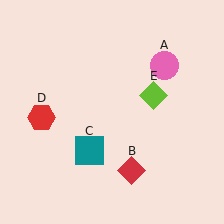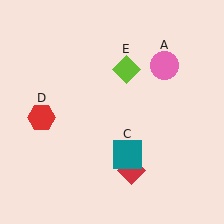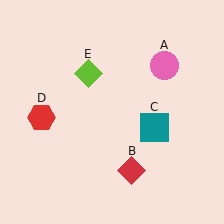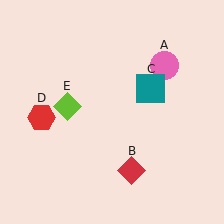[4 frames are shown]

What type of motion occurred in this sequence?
The teal square (object C), lime diamond (object E) rotated counterclockwise around the center of the scene.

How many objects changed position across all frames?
2 objects changed position: teal square (object C), lime diamond (object E).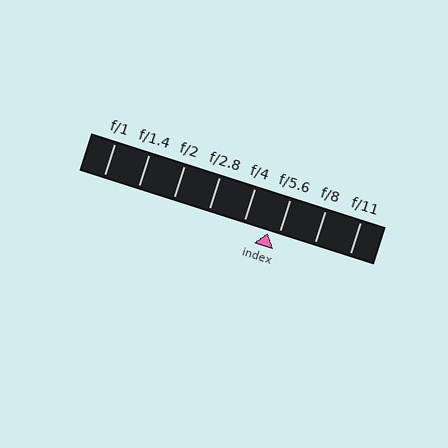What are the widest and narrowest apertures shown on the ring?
The widest aperture shown is f/1 and the narrowest is f/11.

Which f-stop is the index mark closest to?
The index mark is closest to f/5.6.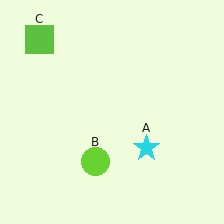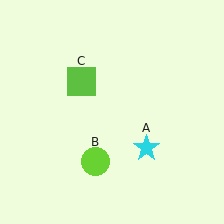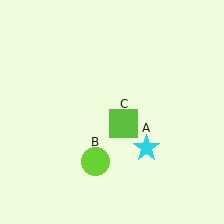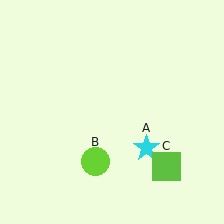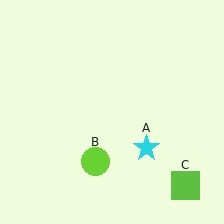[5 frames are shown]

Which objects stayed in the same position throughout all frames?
Cyan star (object A) and lime circle (object B) remained stationary.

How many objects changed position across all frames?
1 object changed position: lime square (object C).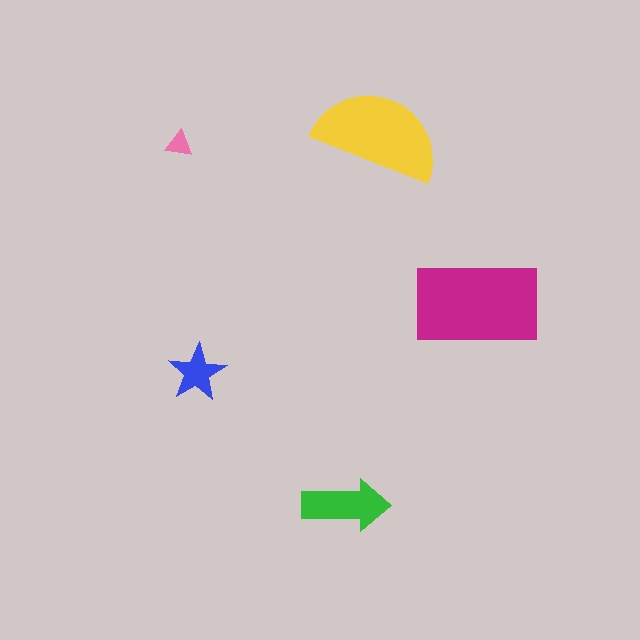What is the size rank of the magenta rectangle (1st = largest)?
1st.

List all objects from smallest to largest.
The pink triangle, the blue star, the green arrow, the yellow semicircle, the magenta rectangle.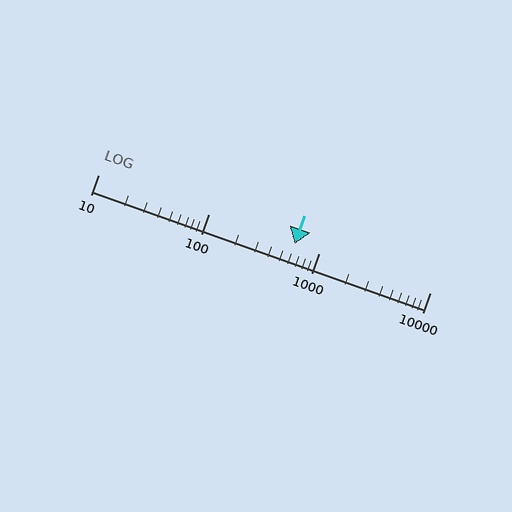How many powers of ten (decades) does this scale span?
The scale spans 3 decades, from 10 to 10000.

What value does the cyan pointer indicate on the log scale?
The pointer indicates approximately 600.